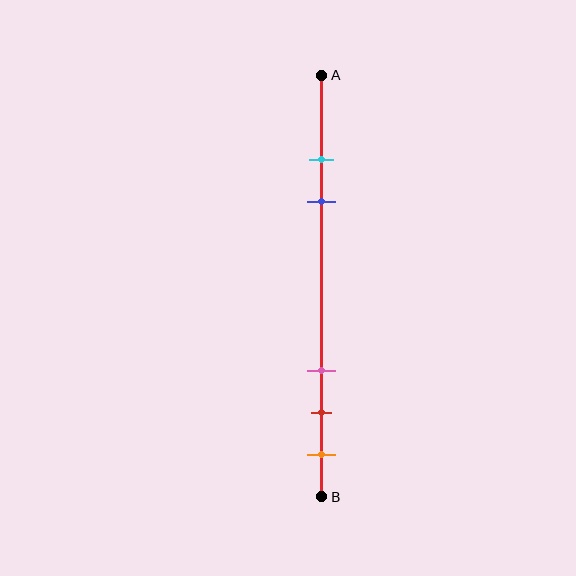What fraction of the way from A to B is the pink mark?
The pink mark is approximately 70% (0.7) of the way from A to B.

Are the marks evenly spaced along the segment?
No, the marks are not evenly spaced.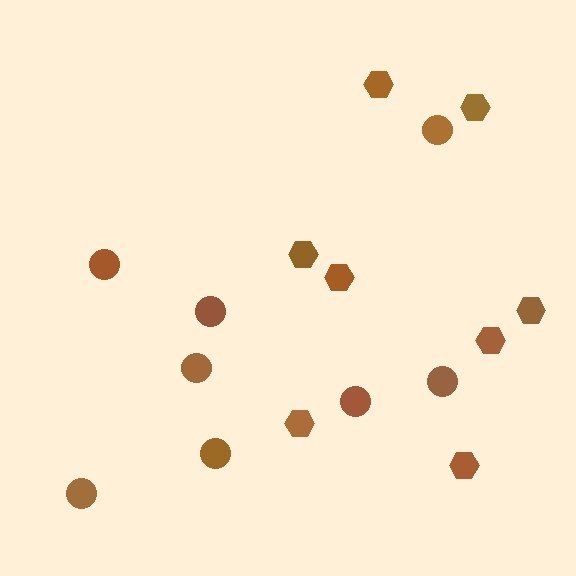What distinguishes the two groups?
There are 2 groups: one group of hexagons (8) and one group of circles (8).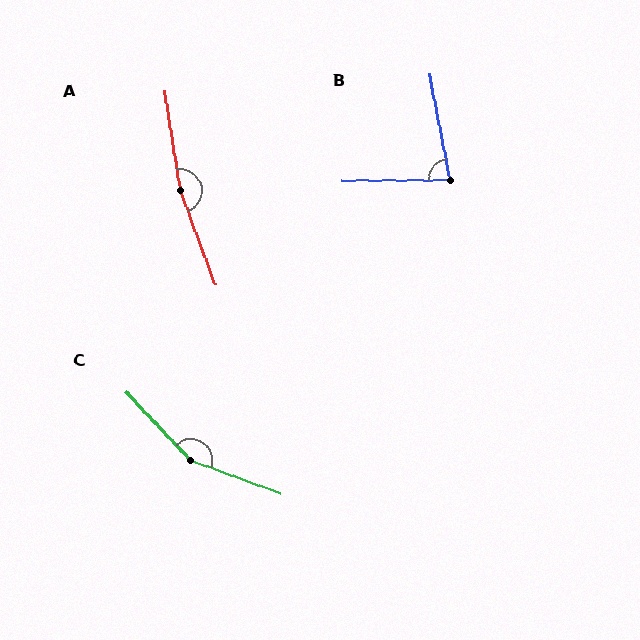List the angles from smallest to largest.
B (79°), C (154°), A (168°).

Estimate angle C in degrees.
Approximately 154 degrees.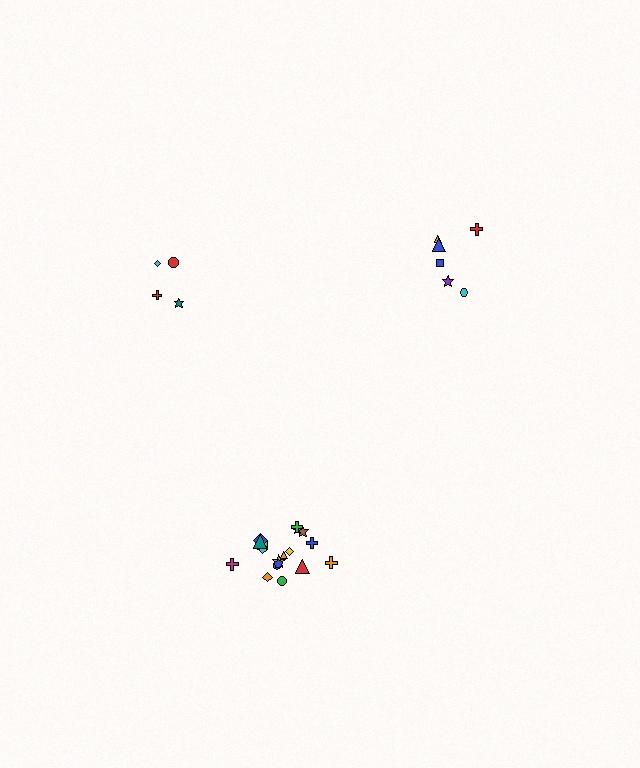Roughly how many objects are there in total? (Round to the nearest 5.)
Roughly 30 objects in total.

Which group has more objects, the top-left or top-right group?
The top-right group.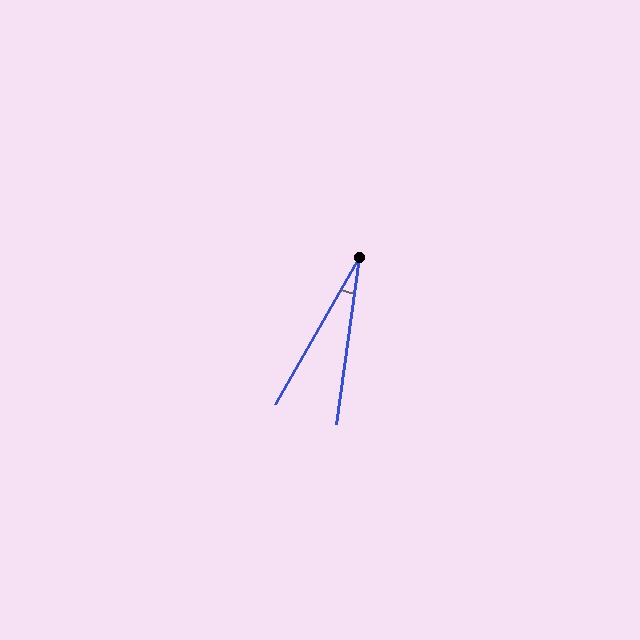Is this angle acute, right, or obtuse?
It is acute.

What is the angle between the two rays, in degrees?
Approximately 22 degrees.